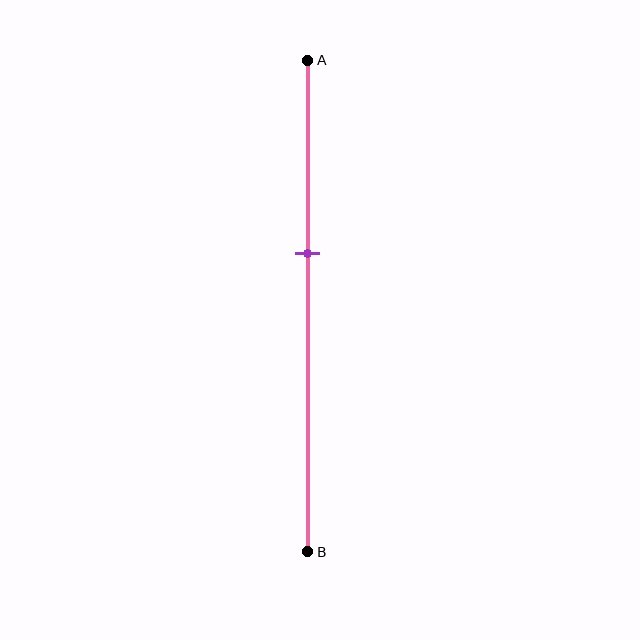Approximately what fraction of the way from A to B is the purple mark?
The purple mark is approximately 40% of the way from A to B.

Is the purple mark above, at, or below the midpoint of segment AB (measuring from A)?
The purple mark is above the midpoint of segment AB.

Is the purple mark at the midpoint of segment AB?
No, the mark is at about 40% from A, not at the 50% midpoint.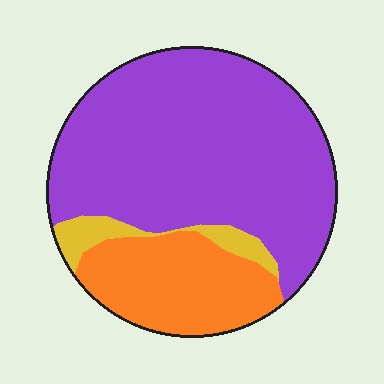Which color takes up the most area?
Purple, at roughly 70%.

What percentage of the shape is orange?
Orange takes up about one quarter (1/4) of the shape.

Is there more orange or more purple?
Purple.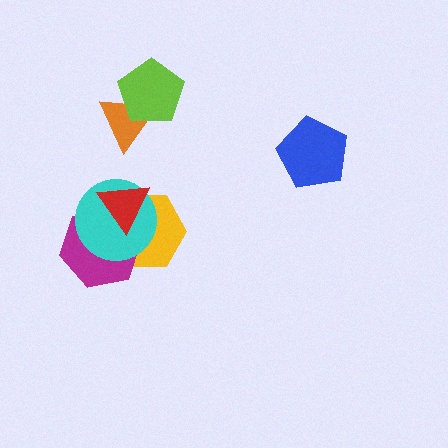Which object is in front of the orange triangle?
The lime pentagon is in front of the orange triangle.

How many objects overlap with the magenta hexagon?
3 objects overlap with the magenta hexagon.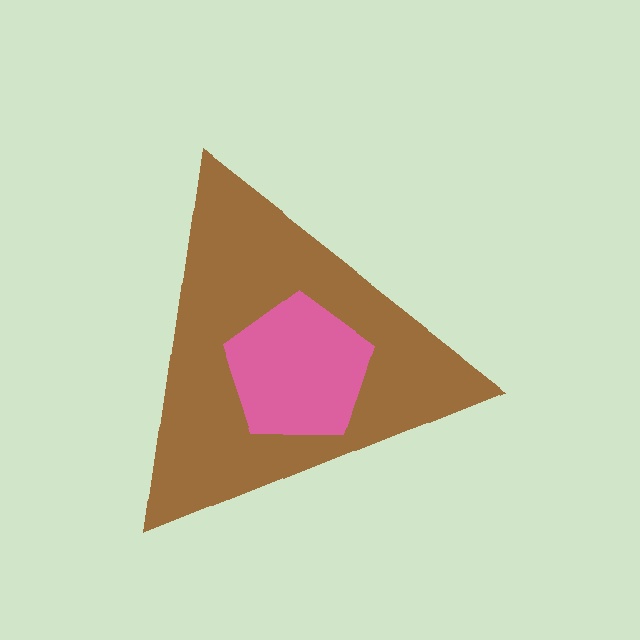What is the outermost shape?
The brown triangle.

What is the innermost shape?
The pink pentagon.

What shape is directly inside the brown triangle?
The pink pentagon.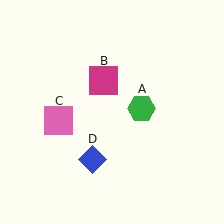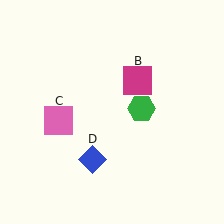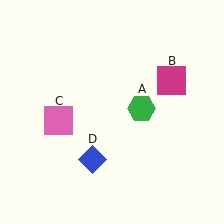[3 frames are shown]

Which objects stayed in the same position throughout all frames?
Green hexagon (object A) and pink square (object C) and blue diamond (object D) remained stationary.